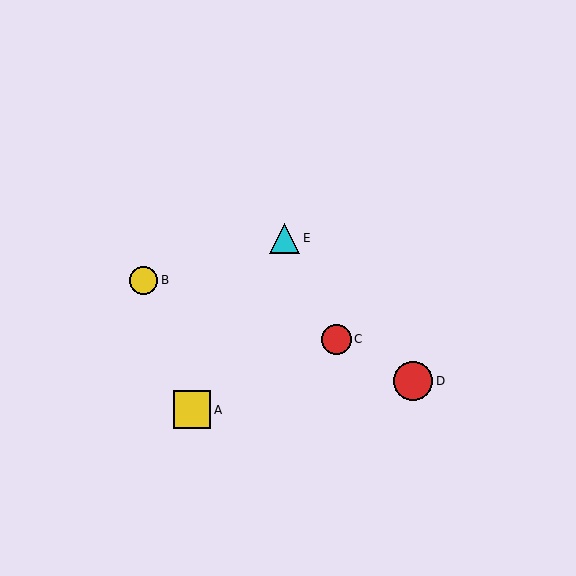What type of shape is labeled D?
Shape D is a red circle.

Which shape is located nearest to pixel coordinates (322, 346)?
The red circle (labeled C) at (336, 339) is nearest to that location.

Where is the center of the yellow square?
The center of the yellow square is at (192, 410).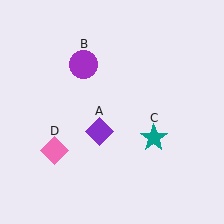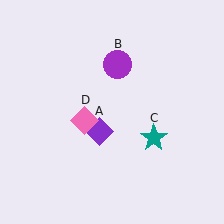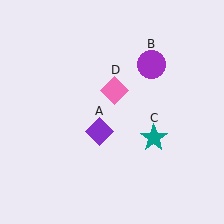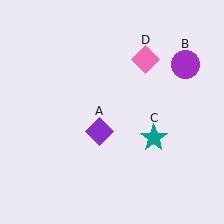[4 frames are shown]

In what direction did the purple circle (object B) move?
The purple circle (object B) moved right.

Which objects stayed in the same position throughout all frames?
Purple diamond (object A) and teal star (object C) remained stationary.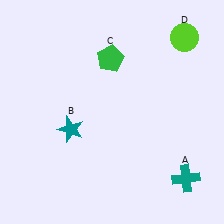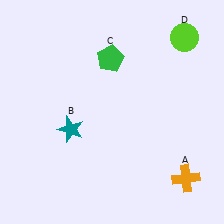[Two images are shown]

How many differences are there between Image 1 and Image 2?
There is 1 difference between the two images.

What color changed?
The cross (A) changed from teal in Image 1 to orange in Image 2.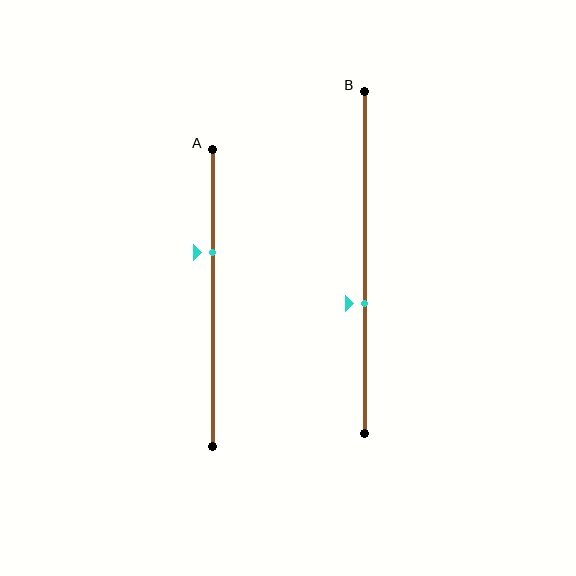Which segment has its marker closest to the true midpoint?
Segment B has its marker closest to the true midpoint.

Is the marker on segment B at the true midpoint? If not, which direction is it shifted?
No, the marker on segment B is shifted downward by about 12% of the segment length.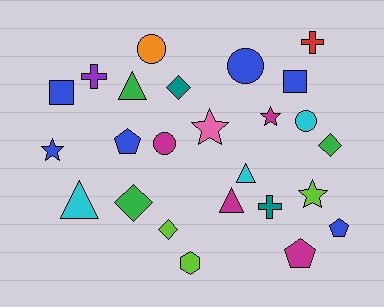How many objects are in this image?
There are 25 objects.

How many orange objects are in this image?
There is 1 orange object.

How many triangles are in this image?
There are 4 triangles.